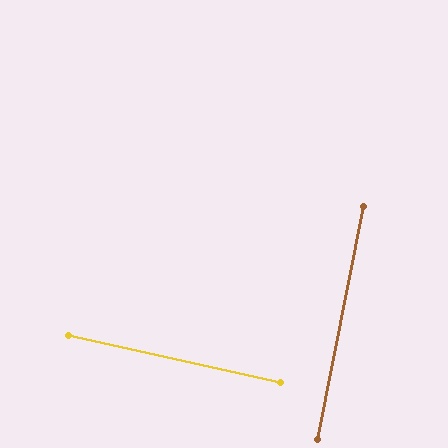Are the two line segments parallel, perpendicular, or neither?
Perpendicular — they meet at approximately 89°.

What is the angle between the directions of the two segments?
Approximately 89 degrees.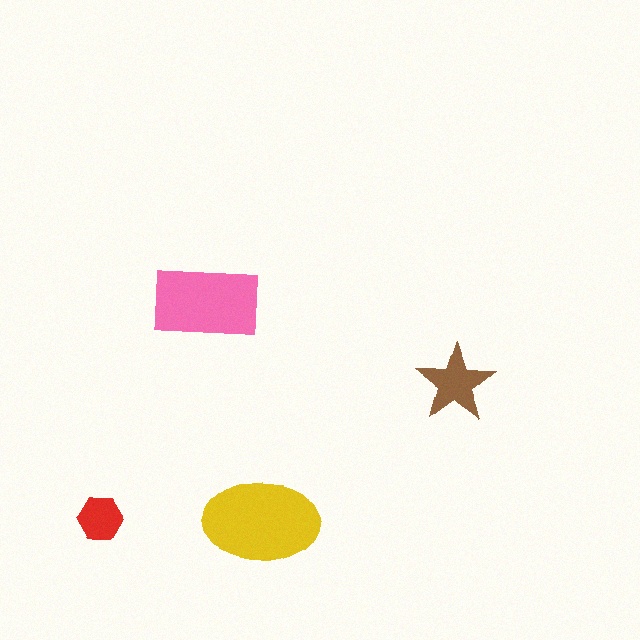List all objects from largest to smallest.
The yellow ellipse, the pink rectangle, the brown star, the red hexagon.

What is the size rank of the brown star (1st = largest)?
3rd.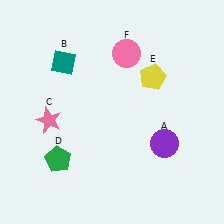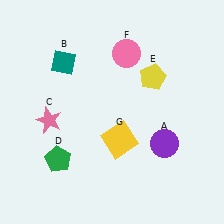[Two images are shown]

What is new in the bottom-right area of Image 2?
A yellow square (G) was added in the bottom-right area of Image 2.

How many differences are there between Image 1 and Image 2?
There is 1 difference between the two images.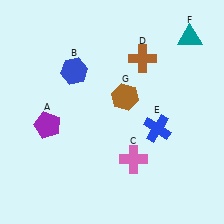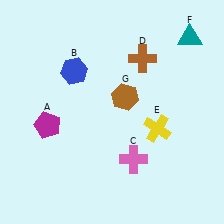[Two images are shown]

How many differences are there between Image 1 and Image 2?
There are 2 differences between the two images.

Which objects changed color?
A changed from purple to magenta. E changed from blue to yellow.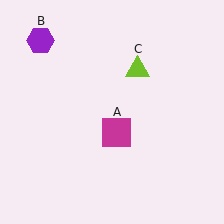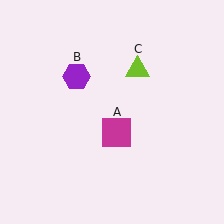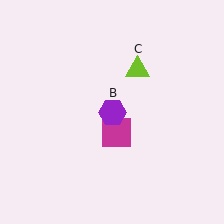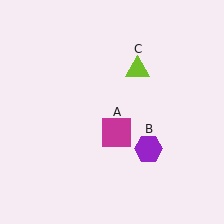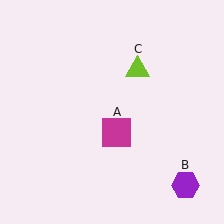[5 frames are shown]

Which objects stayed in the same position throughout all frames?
Magenta square (object A) and lime triangle (object C) remained stationary.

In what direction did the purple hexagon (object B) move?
The purple hexagon (object B) moved down and to the right.